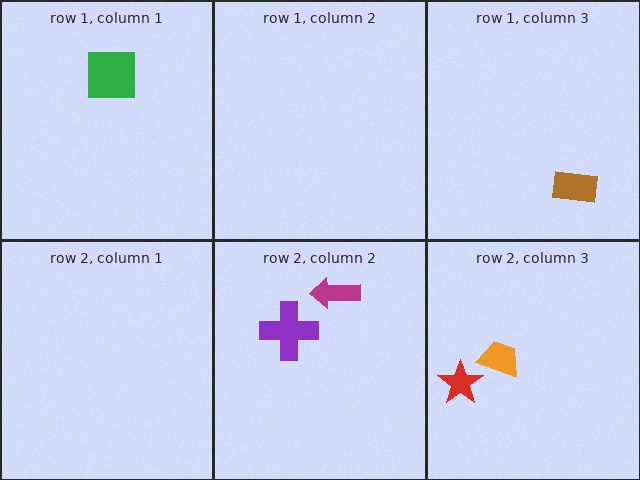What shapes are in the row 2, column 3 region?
The orange trapezoid, the red star.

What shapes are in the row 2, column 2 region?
The magenta arrow, the purple cross.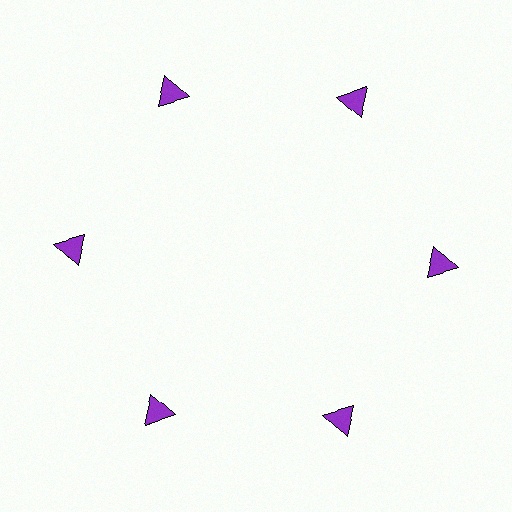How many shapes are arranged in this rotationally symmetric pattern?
There are 6 shapes, arranged in 6 groups of 1.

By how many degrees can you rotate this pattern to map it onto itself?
The pattern maps onto itself every 60 degrees of rotation.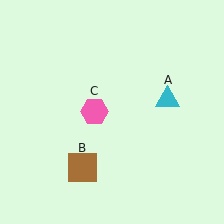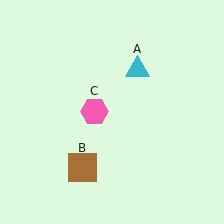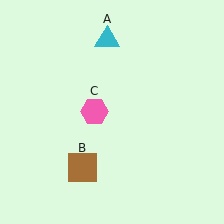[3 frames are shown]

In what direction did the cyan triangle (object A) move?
The cyan triangle (object A) moved up and to the left.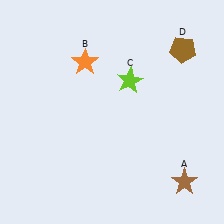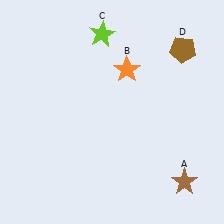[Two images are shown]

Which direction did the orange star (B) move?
The orange star (B) moved right.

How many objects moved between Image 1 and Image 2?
2 objects moved between the two images.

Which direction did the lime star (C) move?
The lime star (C) moved up.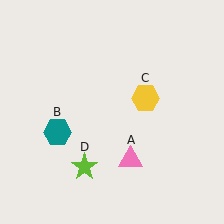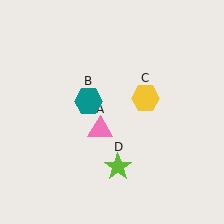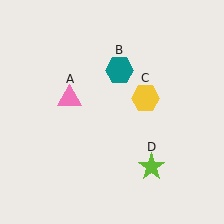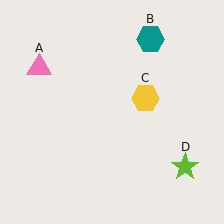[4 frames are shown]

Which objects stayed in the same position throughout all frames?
Yellow hexagon (object C) remained stationary.